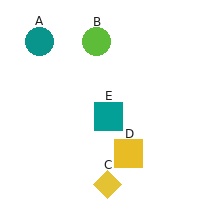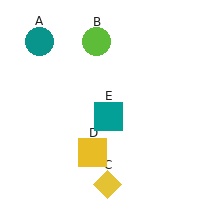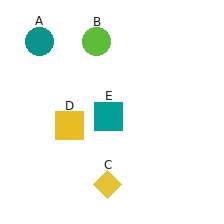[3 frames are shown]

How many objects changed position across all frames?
1 object changed position: yellow square (object D).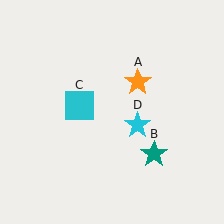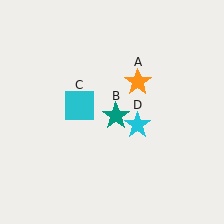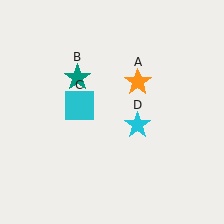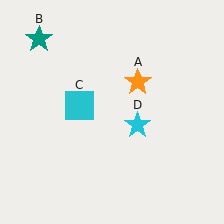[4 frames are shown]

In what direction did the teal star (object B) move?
The teal star (object B) moved up and to the left.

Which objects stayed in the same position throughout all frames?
Orange star (object A) and cyan square (object C) and cyan star (object D) remained stationary.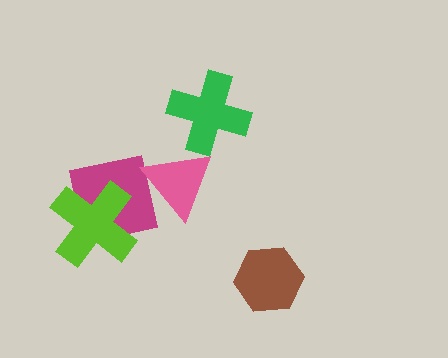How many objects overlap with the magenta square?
2 objects overlap with the magenta square.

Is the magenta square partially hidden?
Yes, it is partially covered by another shape.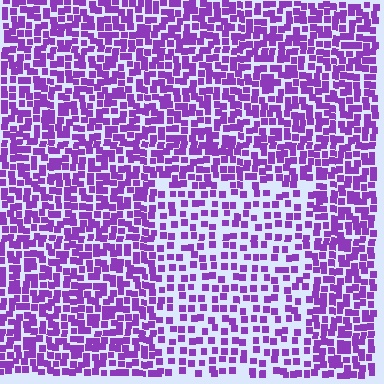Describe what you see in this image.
The image contains small purple elements arranged at two different densities. A rectangle-shaped region is visible where the elements are less densely packed than the surrounding area.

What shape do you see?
I see a rectangle.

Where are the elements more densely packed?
The elements are more densely packed outside the rectangle boundary.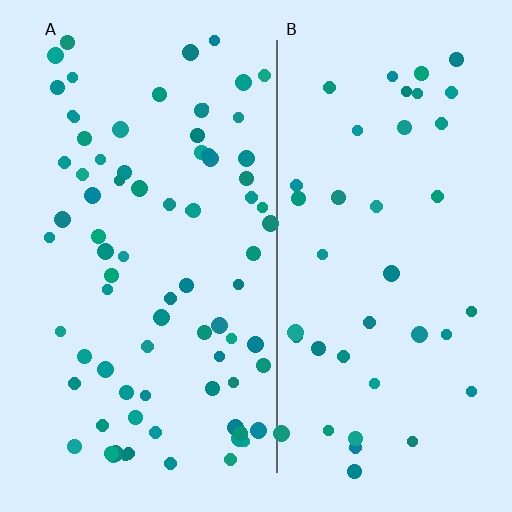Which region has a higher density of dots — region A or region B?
A (the left).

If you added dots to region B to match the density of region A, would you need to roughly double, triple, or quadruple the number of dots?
Approximately double.